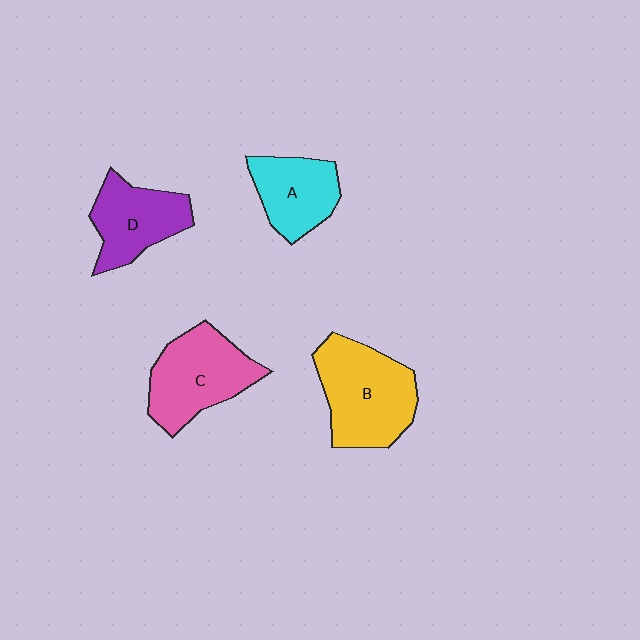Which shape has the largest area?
Shape B (yellow).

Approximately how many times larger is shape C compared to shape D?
Approximately 1.2 times.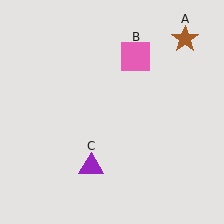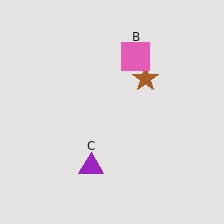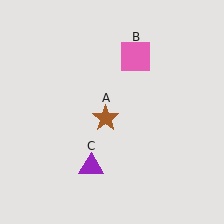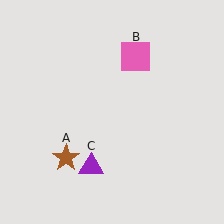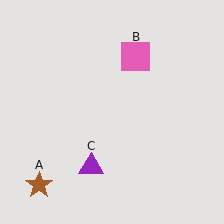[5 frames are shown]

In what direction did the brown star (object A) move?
The brown star (object A) moved down and to the left.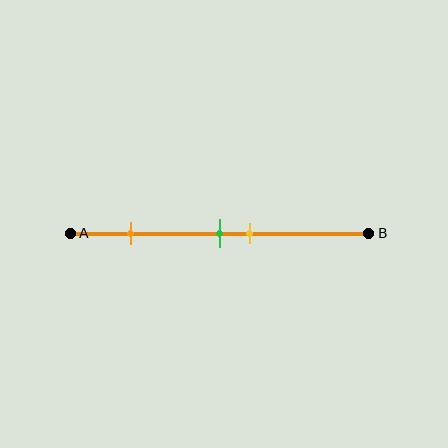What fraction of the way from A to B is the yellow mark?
The yellow mark is approximately 60% (0.6) of the way from A to B.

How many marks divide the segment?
There are 3 marks dividing the segment.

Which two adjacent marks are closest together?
The green and yellow marks are the closest adjacent pair.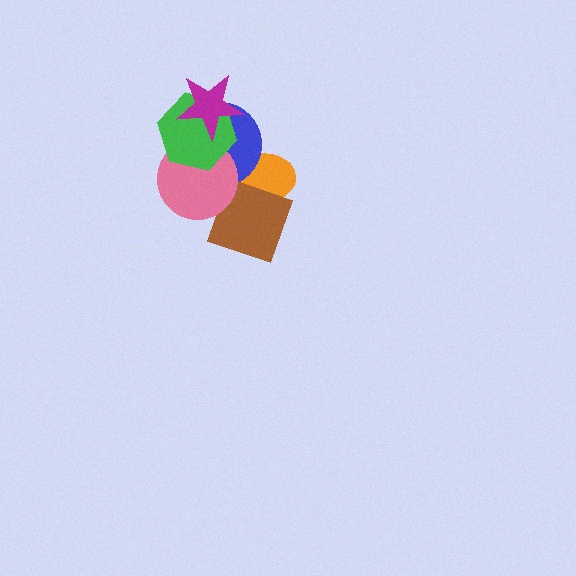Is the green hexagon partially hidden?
Yes, it is partially covered by another shape.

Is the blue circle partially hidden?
Yes, it is partially covered by another shape.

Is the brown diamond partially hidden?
Yes, it is partially covered by another shape.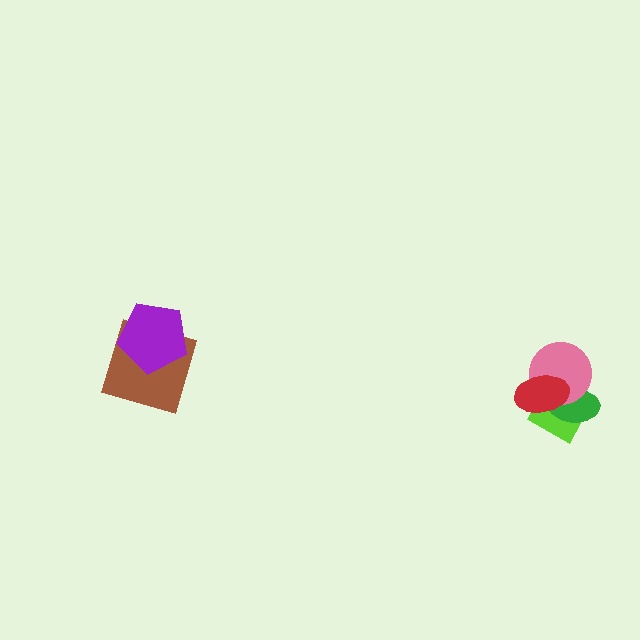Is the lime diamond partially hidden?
Yes, it is partially covered by another shape.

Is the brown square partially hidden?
Yes, it is partially covered by another shape.